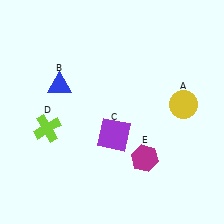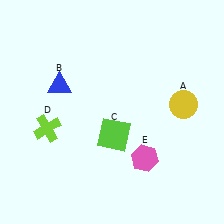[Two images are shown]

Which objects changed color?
C changed from purple to lime. E changed from magenta to pink.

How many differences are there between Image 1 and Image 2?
There are 2 differences between the two images.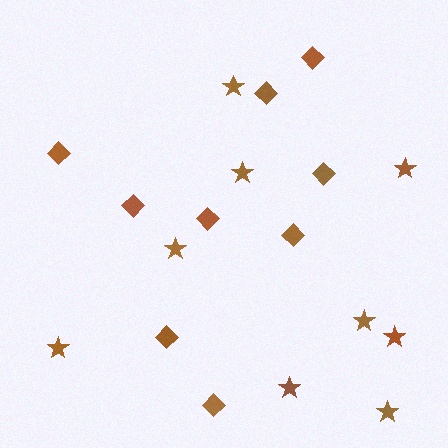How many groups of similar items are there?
There are 2 groups: one group of diamonds (9) and one group of stars (9).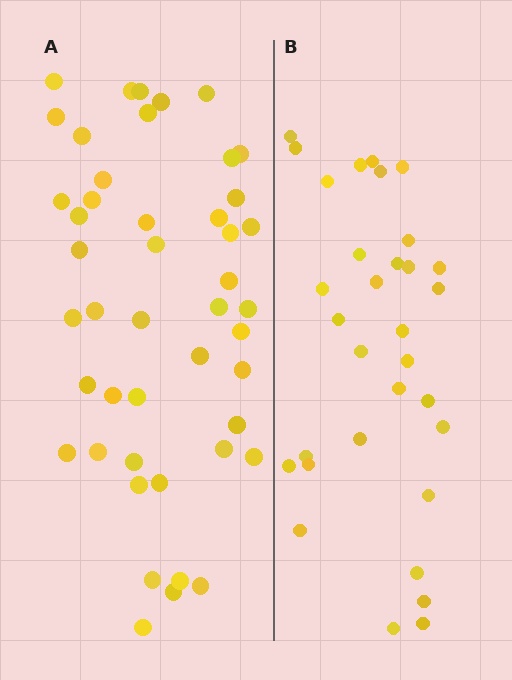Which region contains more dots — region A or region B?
Region A (the left region) has more dots.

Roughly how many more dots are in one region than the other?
Region A has approximately 15 more dots than region B.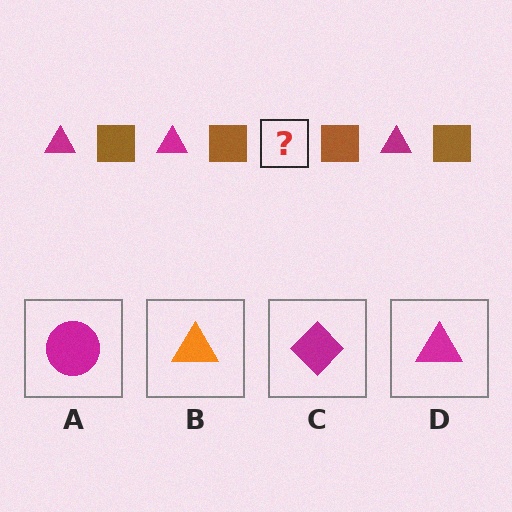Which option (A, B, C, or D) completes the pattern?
D.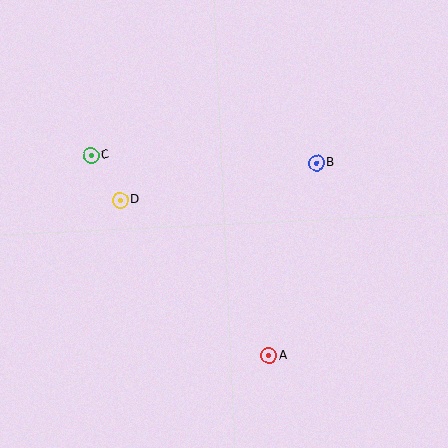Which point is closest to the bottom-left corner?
Point D is closest to the bottom-left corner.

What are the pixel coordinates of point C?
Point C is at (91, 156).